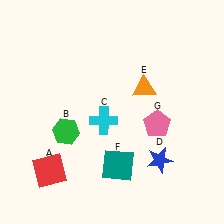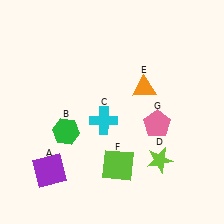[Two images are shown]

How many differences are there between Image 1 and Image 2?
There are 3 differences between the two images.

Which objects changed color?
A changed from red to purple. D changed from blue to lime. F changed from teal to lime.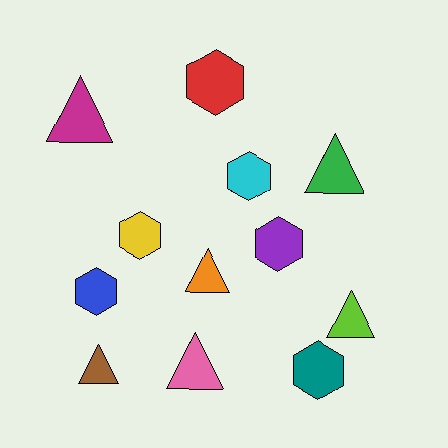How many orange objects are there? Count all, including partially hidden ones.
There is 1 orange object.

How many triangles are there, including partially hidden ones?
There are 6 triangles.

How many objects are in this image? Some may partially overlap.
There are 12 objects.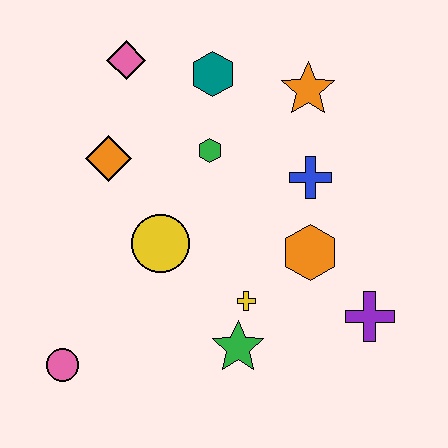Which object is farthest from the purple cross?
The pink diamond is farthest from the purple cross.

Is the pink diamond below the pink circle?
No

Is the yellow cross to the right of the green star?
Yes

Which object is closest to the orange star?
The blue cross is closest to the orange star.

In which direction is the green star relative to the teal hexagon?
The green star is below the teal hexagon.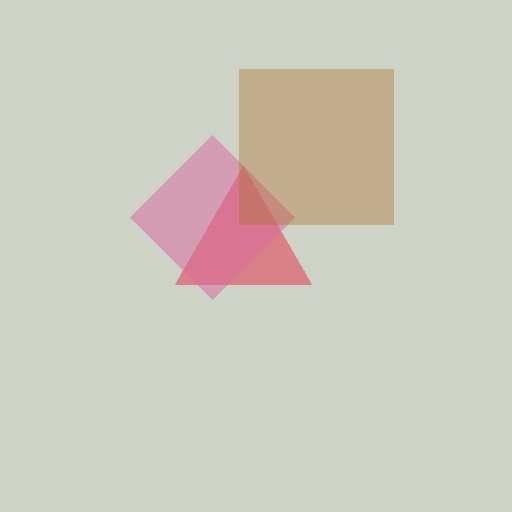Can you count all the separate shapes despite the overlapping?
Yes, there are 3 separate shapes.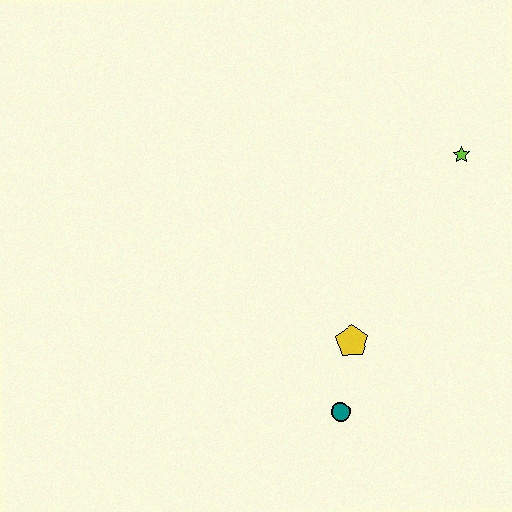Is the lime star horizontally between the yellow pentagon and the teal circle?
No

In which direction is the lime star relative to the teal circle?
The lime star is above the teal circle.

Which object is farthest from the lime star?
The teal circle is farthest from the lime star.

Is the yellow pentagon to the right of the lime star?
No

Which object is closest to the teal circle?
The yellow pentagon is closest to the teal circle.